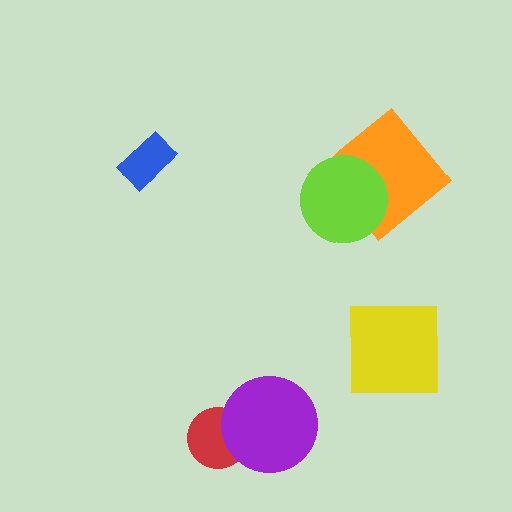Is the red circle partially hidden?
Yes, it is partially covered by another shape.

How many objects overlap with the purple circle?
1 object overlaps with the purple circle.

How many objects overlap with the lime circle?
1 object overlaps with the lime circle.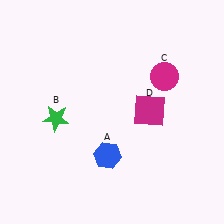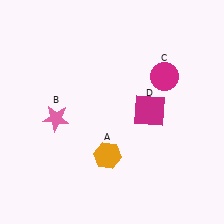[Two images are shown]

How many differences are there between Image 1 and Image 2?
There are 2 differences between the two images.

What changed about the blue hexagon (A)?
In Image 1, A is blue. In Image 2, it changed to orange.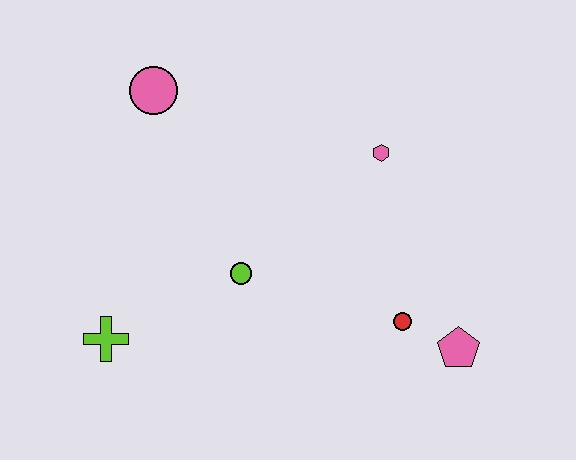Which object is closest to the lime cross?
The lime circle is closest to the lime cross.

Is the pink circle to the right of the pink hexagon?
No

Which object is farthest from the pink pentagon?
The pink circle is farthest from the pink pentagon.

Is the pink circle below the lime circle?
No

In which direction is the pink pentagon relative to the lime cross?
The pink pentagon is to the right of the lime cross.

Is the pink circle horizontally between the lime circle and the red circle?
No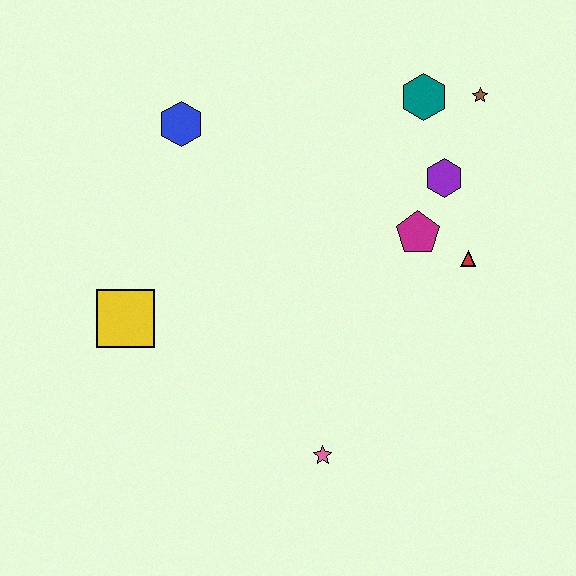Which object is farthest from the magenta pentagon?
The yellow square is farthest from the magenta pentagon.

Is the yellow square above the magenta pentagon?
No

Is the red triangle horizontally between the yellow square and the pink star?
No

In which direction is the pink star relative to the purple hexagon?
The pink star is below the purple hexagon.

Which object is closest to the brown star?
The teal hexagon is closest to the brown star.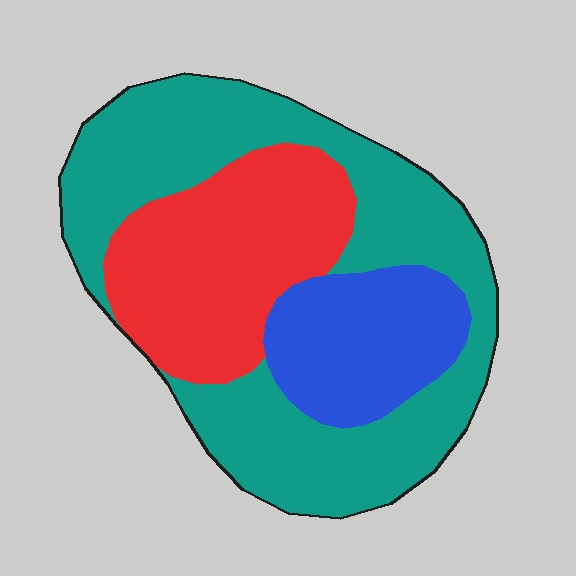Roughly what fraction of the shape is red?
Red covers about 30% of the shape.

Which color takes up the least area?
Blue, at roughly 20%.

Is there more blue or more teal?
Teal.